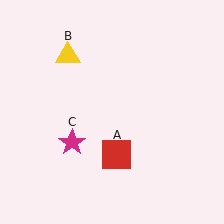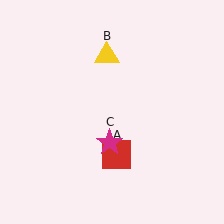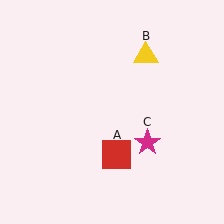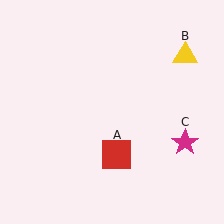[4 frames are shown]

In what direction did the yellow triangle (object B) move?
The yellow triangle (object B) moved right.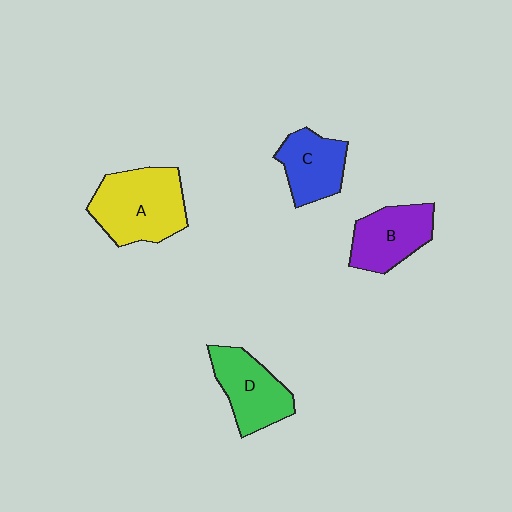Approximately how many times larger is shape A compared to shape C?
Approximately 1.6 times.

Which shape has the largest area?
Shape A (yellow).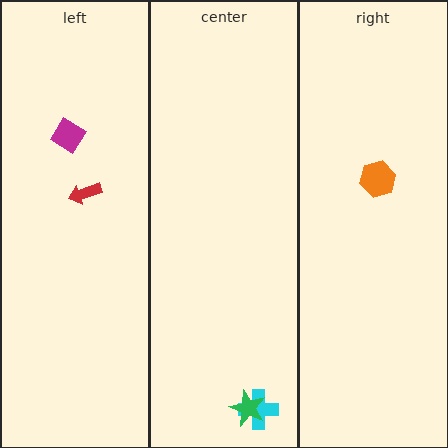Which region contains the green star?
The center region.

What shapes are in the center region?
The cyan cross, the green star.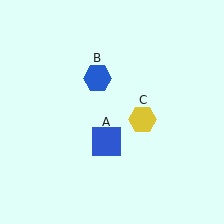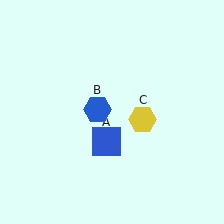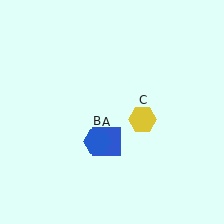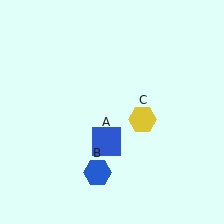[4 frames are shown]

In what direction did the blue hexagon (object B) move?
The blue hexagon (object B) moved down.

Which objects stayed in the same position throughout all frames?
Blue square (object A) and yellow hexagon (object C) remained stationary.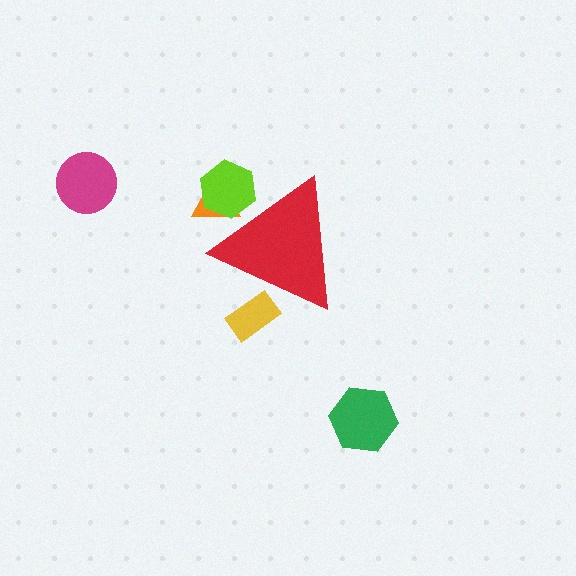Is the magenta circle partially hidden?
No, the magenta circle is fully visible.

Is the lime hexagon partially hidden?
Yes, the lime hexagon is partially hidden behind the red triangle.